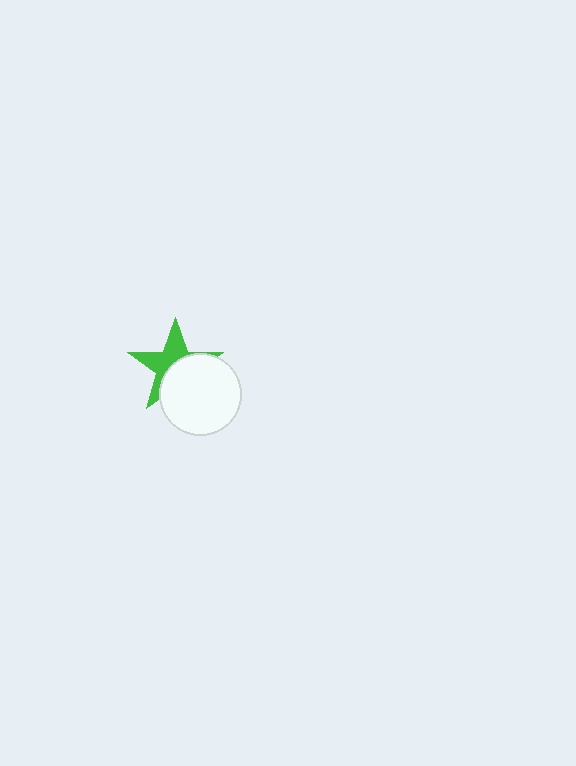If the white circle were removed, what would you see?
You would see the complete green star.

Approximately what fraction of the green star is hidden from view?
Roughly 49% of the green star is hidden behind the white circle.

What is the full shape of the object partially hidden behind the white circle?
The partially hidden object is a green star.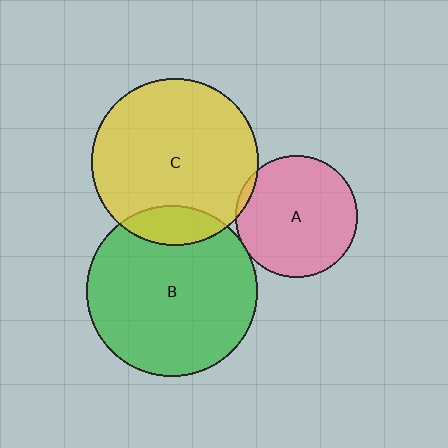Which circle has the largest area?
Circle B (green).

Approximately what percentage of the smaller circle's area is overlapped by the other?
Approximately 15%.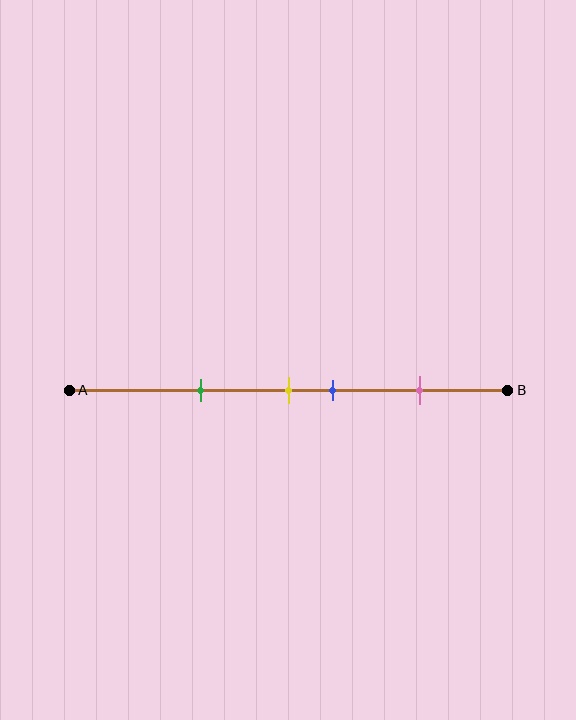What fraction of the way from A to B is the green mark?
The green mark is approximately 30% (0.3) of the way from A to B.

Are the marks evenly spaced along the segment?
No, the marks are not evenly spaced.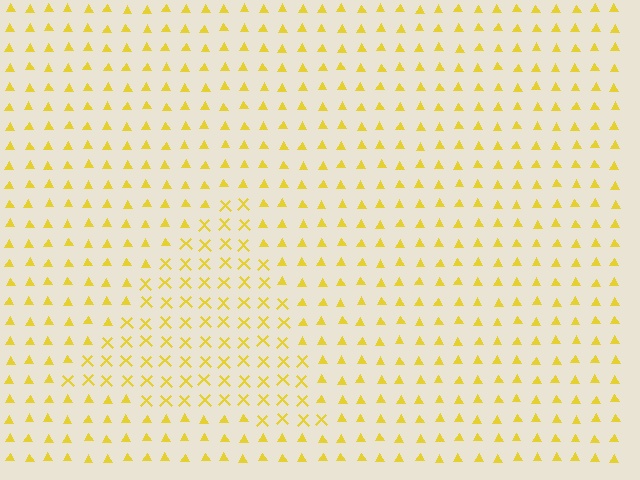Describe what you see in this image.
The image is filled with small yellow elements arranged in a uniform grid. A triangle-shaped region contains X marks, while the surrounding area contains triangles. The boundary is defined purely by the change in element shape.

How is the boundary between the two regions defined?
The boundary is defined by a change in element shape: X marks inside vs. triangles outside. All elements share the same color and spacing.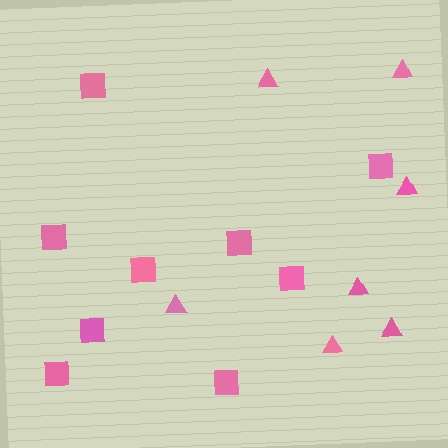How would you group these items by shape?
There are 2 groups: one group of squares (9) and one group of triangles (7).